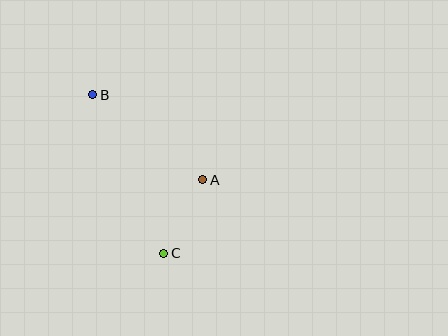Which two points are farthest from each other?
Points B and C are farthest from each other.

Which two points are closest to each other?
Points A and C are closest to each other.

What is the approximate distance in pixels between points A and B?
The distance between A and B is approximately 139 pixels.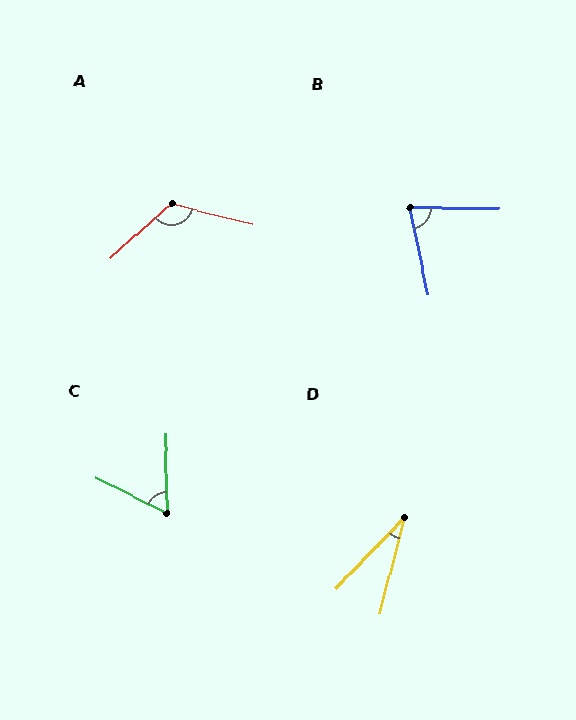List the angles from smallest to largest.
D (29°), C (62°), B (77°), A (124°).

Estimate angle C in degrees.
Approximately 62 degrees.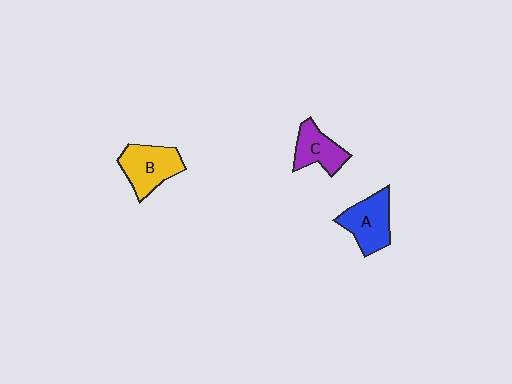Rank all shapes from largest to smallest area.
From largest to smallest: B (yellow), A (blue), C (purple).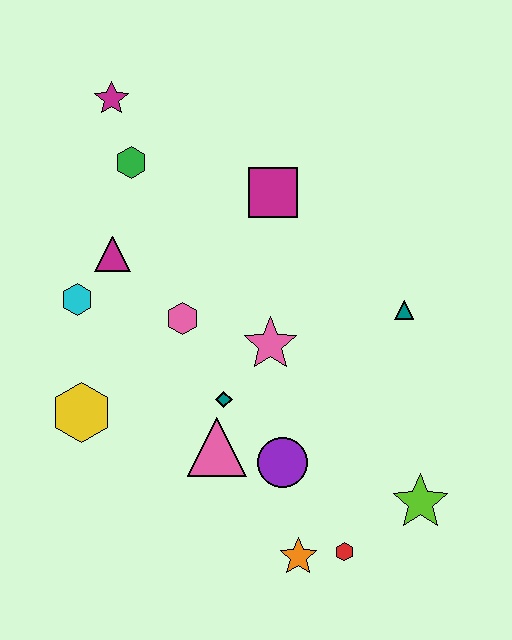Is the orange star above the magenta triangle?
No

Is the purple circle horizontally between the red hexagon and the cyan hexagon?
Yes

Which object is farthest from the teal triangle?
The magenta star is farthest from the teal triangle.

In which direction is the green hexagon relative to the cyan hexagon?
The green hexagon is above the cyan hexagon.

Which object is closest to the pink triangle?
The teal diamond is closest to the pink triangle.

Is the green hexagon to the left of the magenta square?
Yes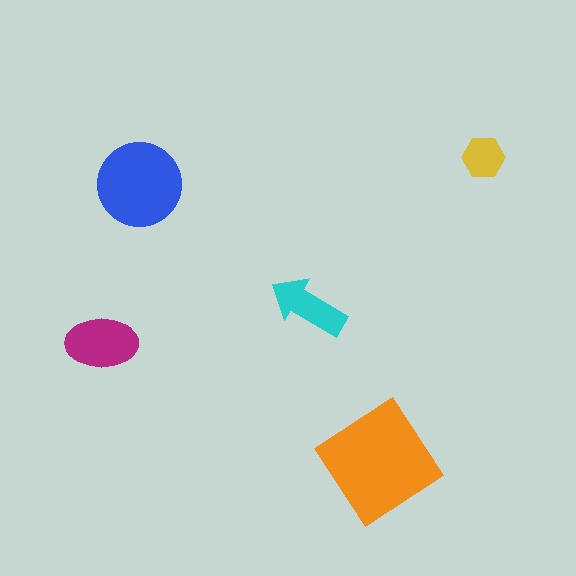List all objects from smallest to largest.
The yellow hexagon, the cyan arrow, the magenta ellipse, the blue circle, the orange diamond.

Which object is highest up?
The yellow hexagon is topmost.